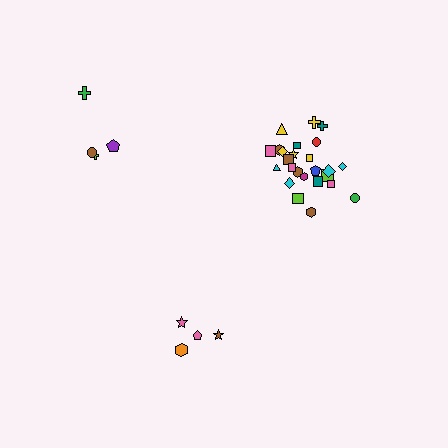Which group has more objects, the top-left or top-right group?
The top-right group.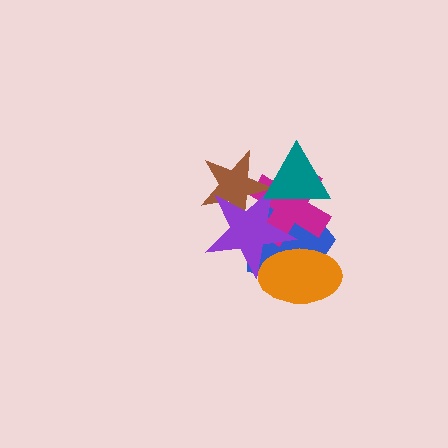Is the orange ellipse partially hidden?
No, no other shape covers it.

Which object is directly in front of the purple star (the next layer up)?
The orange ellipse is directly in front of the purple star.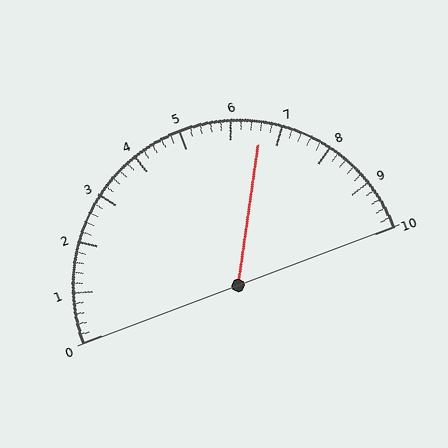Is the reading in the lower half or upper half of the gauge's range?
The reading is in the upper half of the range (0 to 10).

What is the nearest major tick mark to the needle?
The nearest major tick mark is 7.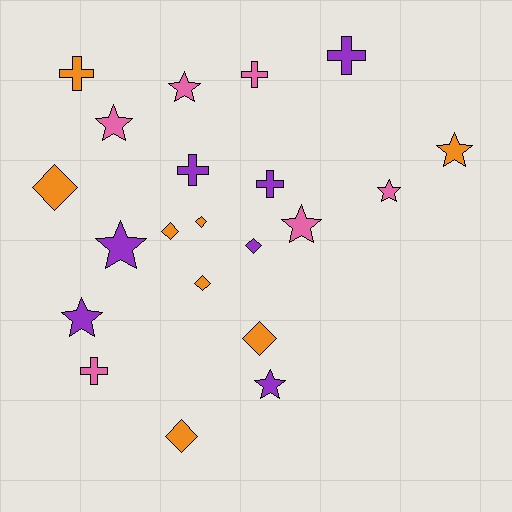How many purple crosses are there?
There are 3 purple crosses.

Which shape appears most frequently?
Star, with 8 objects.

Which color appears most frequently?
Orange, with 8 objects.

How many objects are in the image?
There are 21 objects.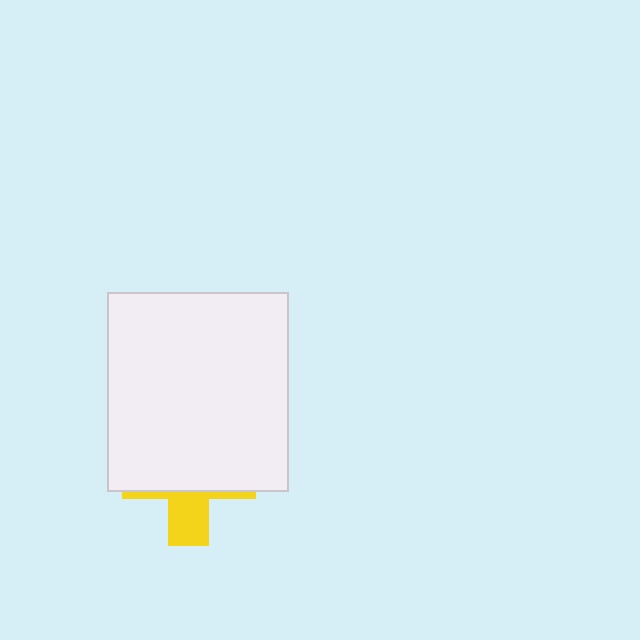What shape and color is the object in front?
The object in front is a white rectangle.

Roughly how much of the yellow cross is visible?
A small part of it is visible (roughly 32%).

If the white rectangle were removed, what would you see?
You would see the complete yellow cross.